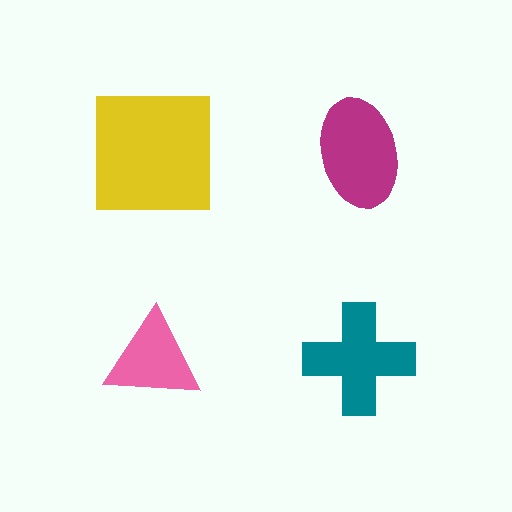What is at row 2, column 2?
A teal cross.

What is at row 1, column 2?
A magenta ellipse.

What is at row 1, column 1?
A yellow square.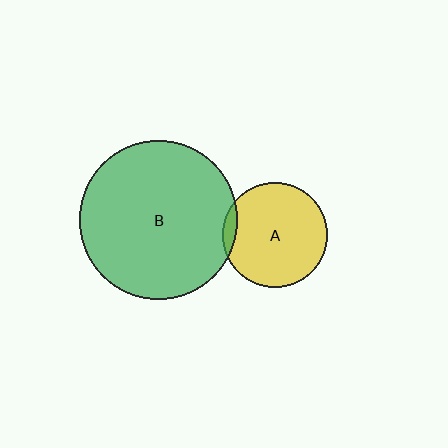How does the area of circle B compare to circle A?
Approximately 2.3 times.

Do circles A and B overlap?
Yes.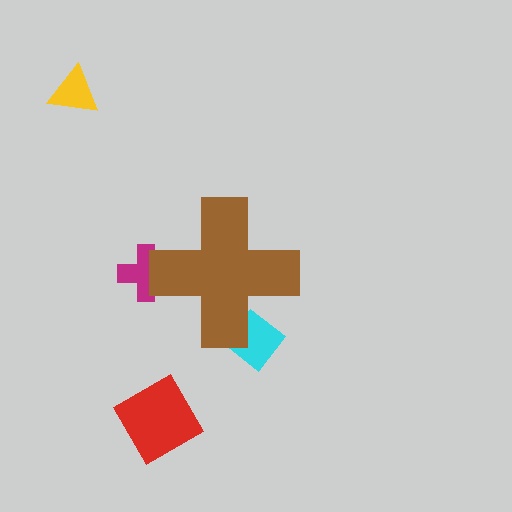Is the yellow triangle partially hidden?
No, the yellow triangle is fully visible.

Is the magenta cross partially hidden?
Yes, the magenta cross is partially hidden behind the brown cross.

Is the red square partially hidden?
No, the red square is fully visible.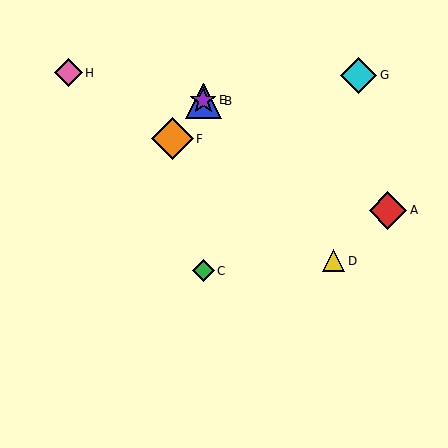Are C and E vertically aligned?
Yes, both are at x≈203.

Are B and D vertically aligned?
No, B is at x≈203 and D is at x≈334.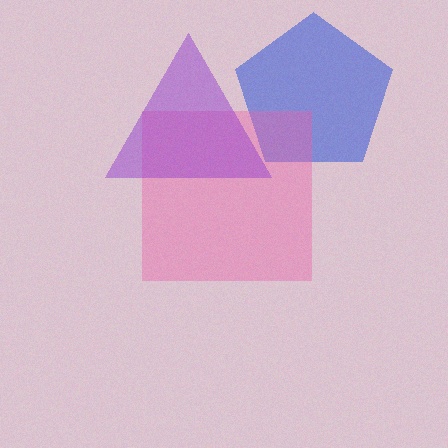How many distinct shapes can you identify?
There are 3 distinct shapes: a blue pentagon, a pink square, a purple triangle.